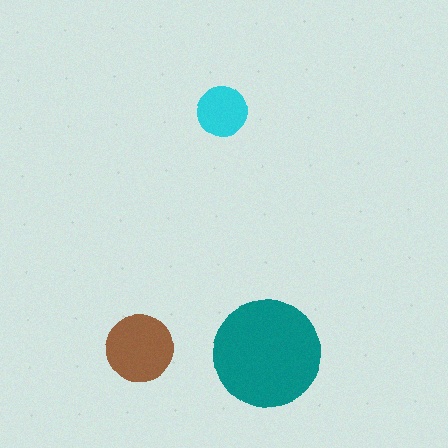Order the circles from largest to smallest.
the teal one, the brown one, the cyan one.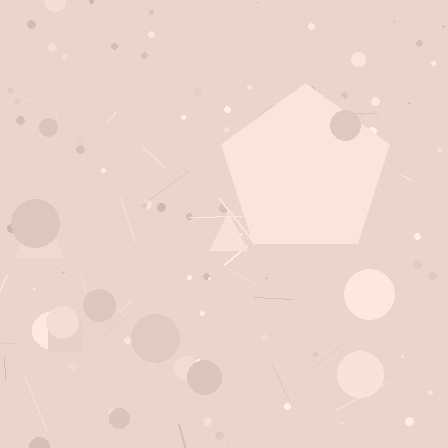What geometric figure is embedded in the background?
A pentagon is embedded in the background.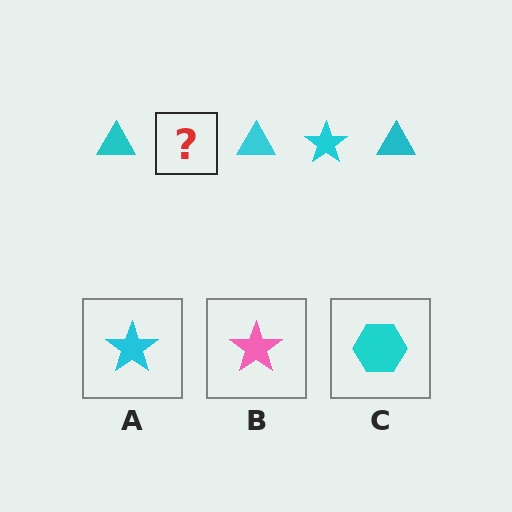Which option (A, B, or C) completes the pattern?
A.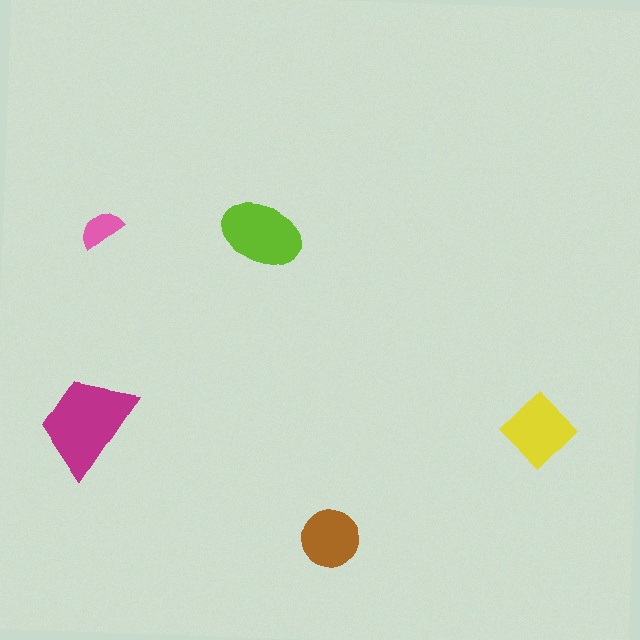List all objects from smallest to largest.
The pink semicircle, the brown circle, the yellow diamond, the lime ellipse, the magenta trapezoid.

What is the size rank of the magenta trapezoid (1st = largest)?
1st.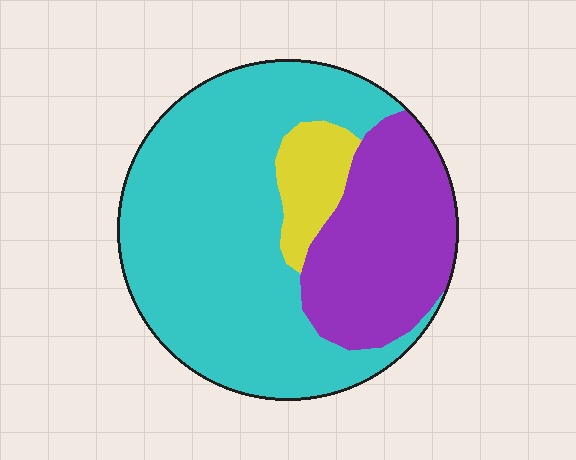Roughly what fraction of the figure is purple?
Purple takes up about one quarter (1/4) of the figure.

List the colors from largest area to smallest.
From largest to smallest: cyan, purple, yellow.